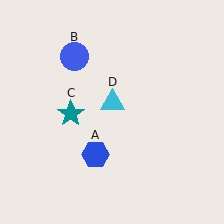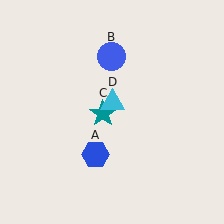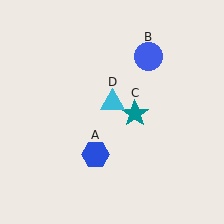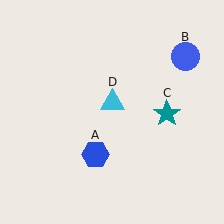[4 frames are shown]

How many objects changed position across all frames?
2 objects changed position: blue circle (object B), teal star (object C).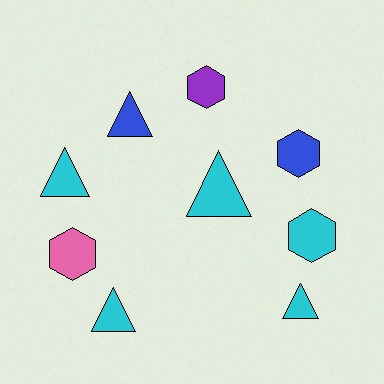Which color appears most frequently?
Cyan, with 5 objects.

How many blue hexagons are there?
There is 1 blue hexagon.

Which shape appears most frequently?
Triangle, with 5 objects.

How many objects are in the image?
There are 9 objects.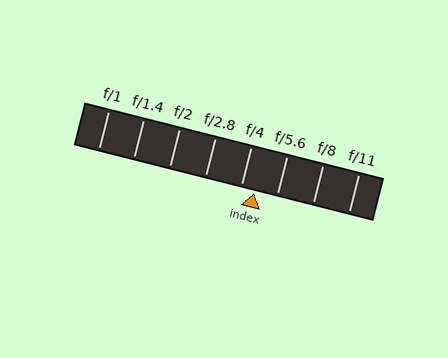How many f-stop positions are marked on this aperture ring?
There are 8 f-stop positions marked.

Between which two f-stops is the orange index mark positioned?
The index mark is between f/4 and f/5.6.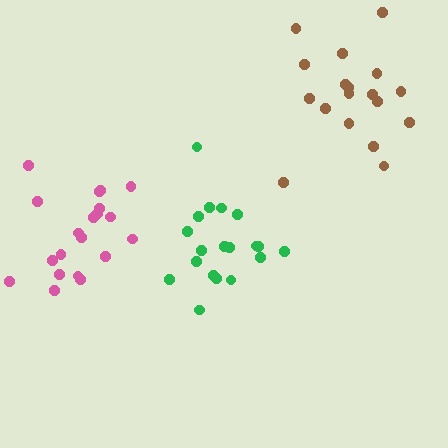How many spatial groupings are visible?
There are 3 spatial groupings.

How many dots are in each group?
Group 1: 19 dots, Group 2: 18 dots, Group 3: 20 dots (57 total).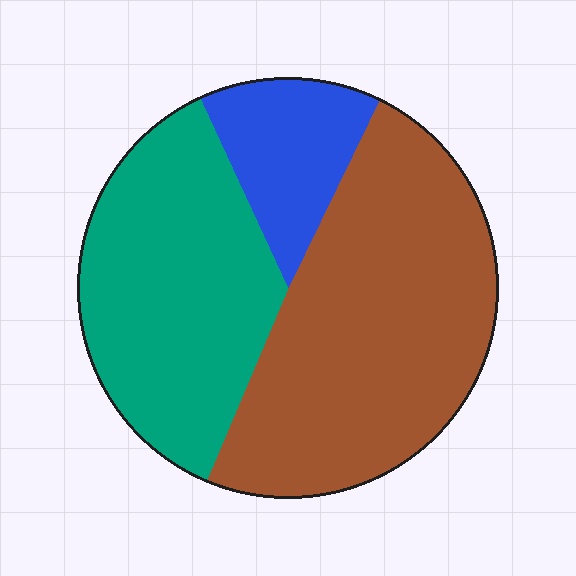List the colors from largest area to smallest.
From largest to smallest: brown, teal, blue.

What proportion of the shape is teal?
Teal covers about 35% of the shape.